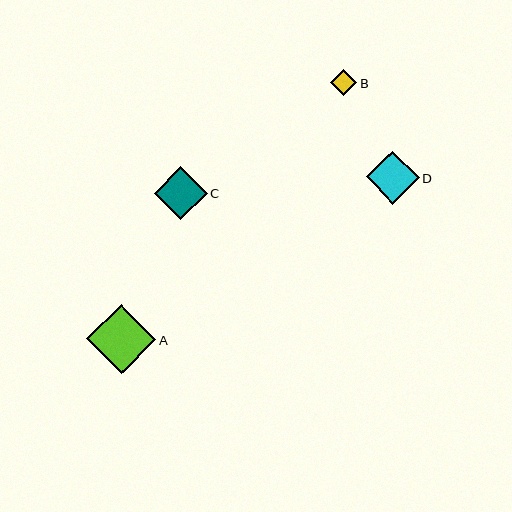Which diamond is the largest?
Diamond A is the largest with a size of approximately 70 pixels.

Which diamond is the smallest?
Diamond B is the smallest with a size of approximately 26 pixels.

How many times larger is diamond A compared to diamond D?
Diamond A is approximately 1.3 times the size of diamond D.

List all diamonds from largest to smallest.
From largest to smallest: A, C, D, B.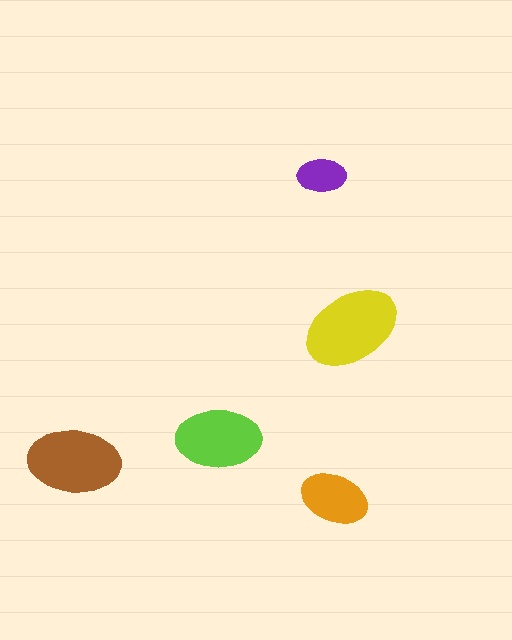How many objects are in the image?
There are 5 objects in the image.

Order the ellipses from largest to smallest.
the yellow one, the brown one, the lime one, the orange one, the purple one.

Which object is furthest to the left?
The brown ellipse is leftmost.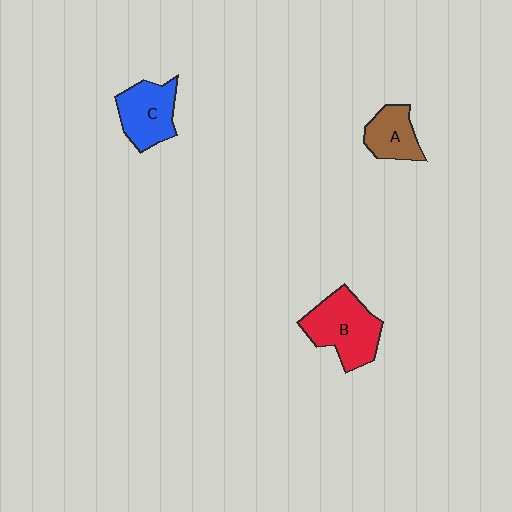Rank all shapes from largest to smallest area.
From largest to smallest: B (red), C (blue), A (brown).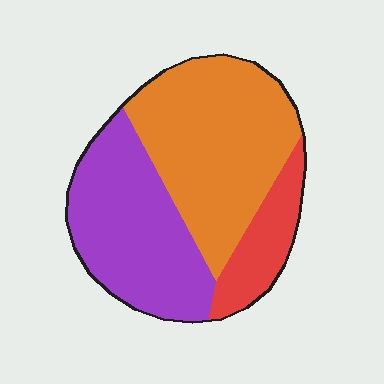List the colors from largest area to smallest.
From largest to smallest: orange, purple, red.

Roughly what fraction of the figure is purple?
Purple takes up between a third and a half of the figure.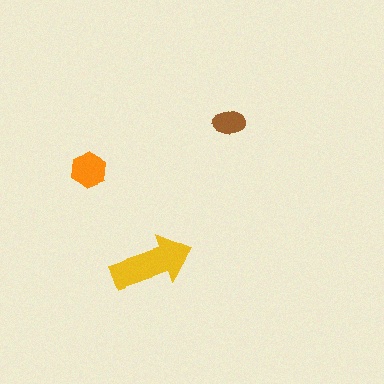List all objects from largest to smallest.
The yellow arrow, the orange hexagon, the brown ellipse.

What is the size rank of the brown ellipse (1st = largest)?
3rd.